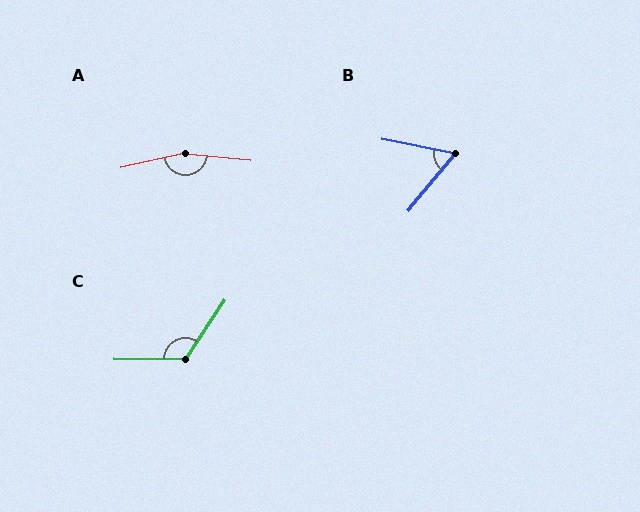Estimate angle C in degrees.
Approximately 123 degrees.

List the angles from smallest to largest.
B (62°), C (123°), A (161°).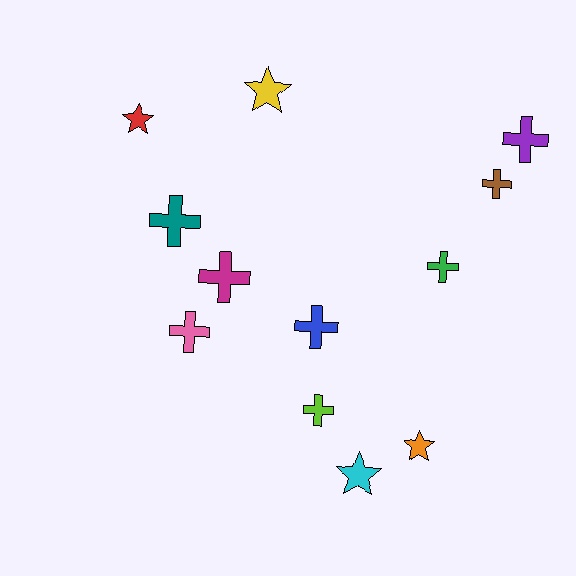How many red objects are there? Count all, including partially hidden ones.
There is 1 red object.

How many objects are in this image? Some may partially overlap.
There are 12 objects.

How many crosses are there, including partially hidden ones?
There are 8 crosses.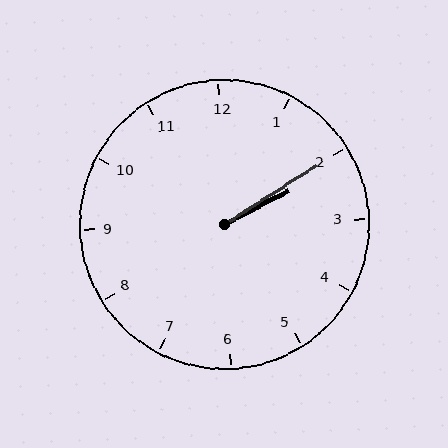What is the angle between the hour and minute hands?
Approximately 5 degrees.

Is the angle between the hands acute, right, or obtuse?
It is acute.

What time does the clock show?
2:10.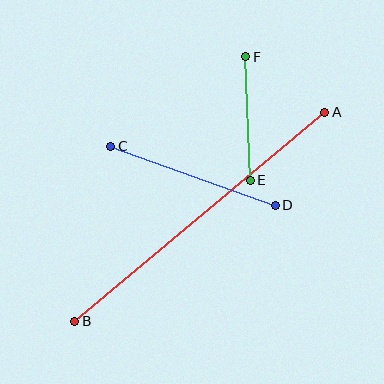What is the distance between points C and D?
The distance is approximately 175 pixels.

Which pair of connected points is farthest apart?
Points A and B are farthest apart.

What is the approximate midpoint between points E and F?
The midpoint is at approximately (248, 118) pixels.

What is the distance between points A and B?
The distance is approximately 326 pixels.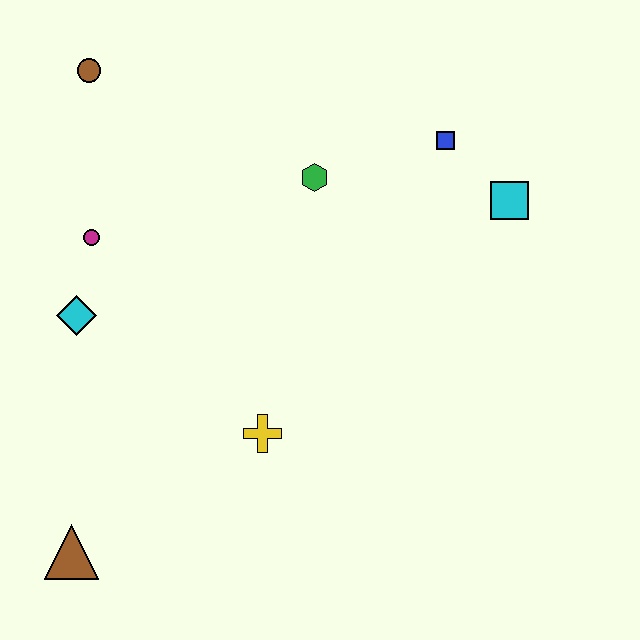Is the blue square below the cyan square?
No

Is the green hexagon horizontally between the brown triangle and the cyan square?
Yes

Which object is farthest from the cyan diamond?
The cyan square is farthest from the cyan diamond.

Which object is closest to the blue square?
The cyan square is closest to the blue square.